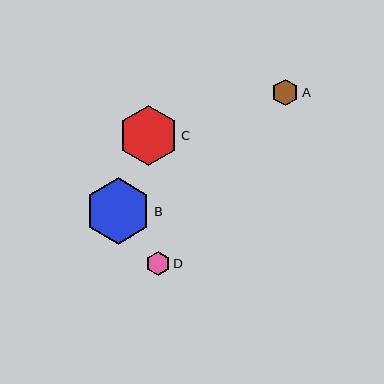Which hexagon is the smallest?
Hexagon D is the smallest with a size of approximately 24 pixels.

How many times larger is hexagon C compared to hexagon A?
Hexagon C is approximately 2.2 times the size of hexagon A.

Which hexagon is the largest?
Hexagon B is the largest with a size of approximately 67 pixels.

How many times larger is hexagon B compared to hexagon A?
Hexagon B is approximately 2.5 times the size of hexagon A.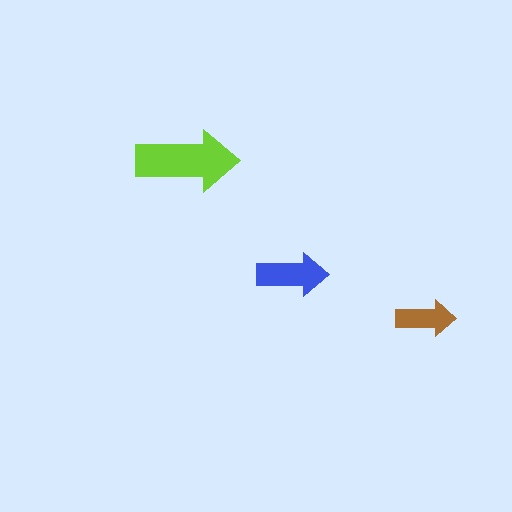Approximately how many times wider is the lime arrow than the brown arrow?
About 1.5 times wider.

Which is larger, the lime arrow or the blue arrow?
The lime one.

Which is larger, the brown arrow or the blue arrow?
The blue one.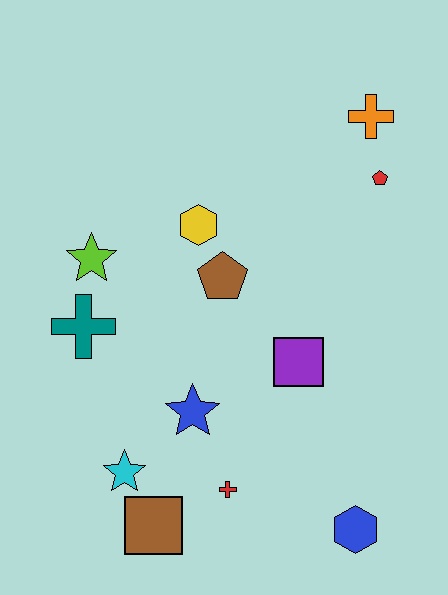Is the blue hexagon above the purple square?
No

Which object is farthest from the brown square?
The orange cross is farthest from the brown square.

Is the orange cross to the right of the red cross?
Yes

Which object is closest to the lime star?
The teal cross is closest to the lime star.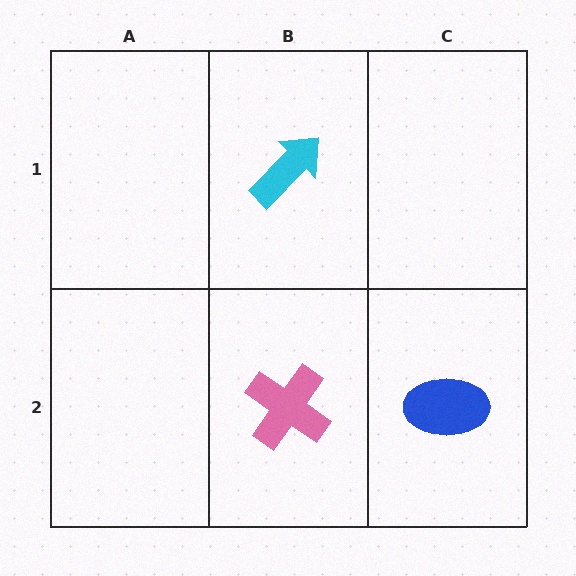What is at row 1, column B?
A cyan arrow.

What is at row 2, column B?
A pink cross.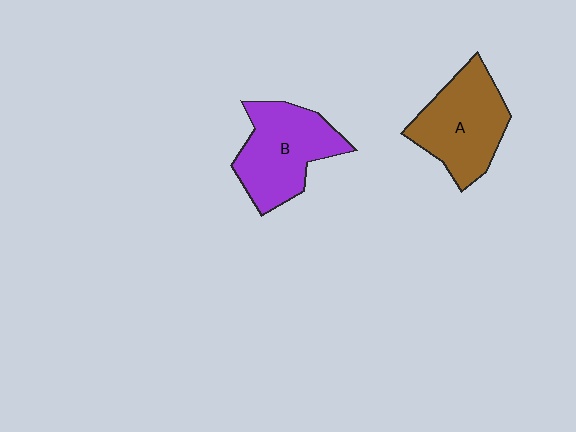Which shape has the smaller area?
Shape A (brown).